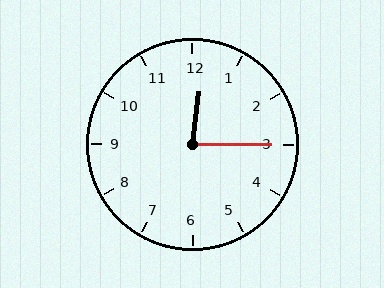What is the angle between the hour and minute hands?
Approximately 82 degrees.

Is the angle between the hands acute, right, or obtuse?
It is acute.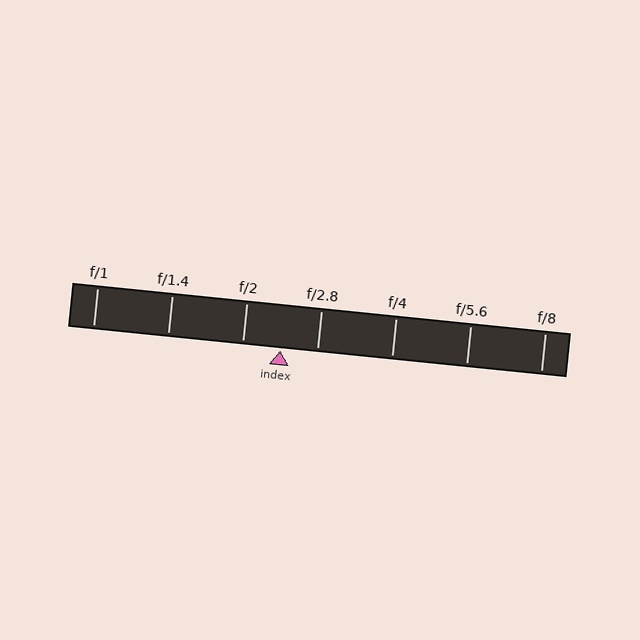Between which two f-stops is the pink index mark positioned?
The index mark is between f/2 and f/2.8.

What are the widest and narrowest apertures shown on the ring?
The widest aperture shown is f/1 and the narrowest is f/8.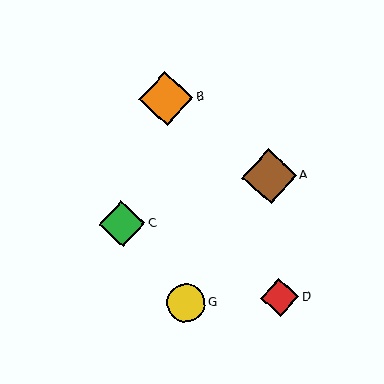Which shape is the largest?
The brown diamond (labeled A) is the largest.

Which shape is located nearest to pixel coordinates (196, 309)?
The yellow circle (labeled G) at (186, 303) is nearest to that location.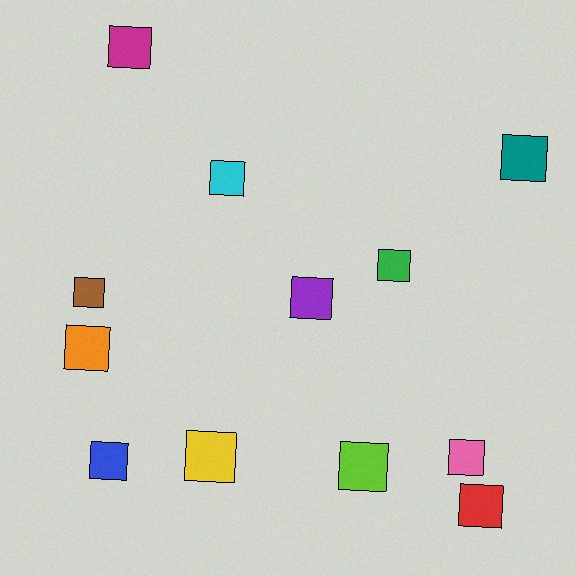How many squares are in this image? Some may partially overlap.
There are 12 squares.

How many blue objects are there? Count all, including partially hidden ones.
There is 1 blue object.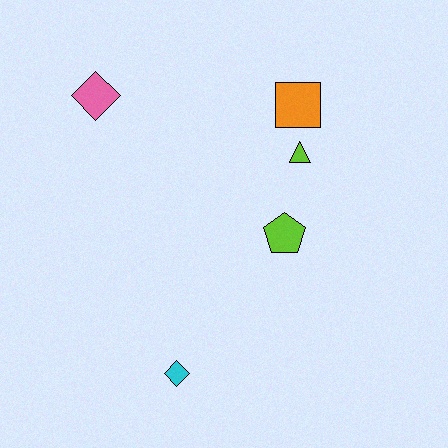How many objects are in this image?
There are 5 objects.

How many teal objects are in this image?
There are no teal objects.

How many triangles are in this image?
There is 1 triangle.